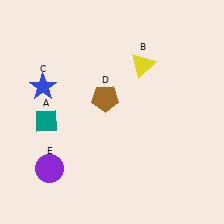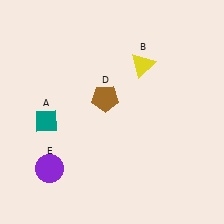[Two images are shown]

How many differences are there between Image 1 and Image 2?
There is 1 difference between the two images.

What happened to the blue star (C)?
The blue star (C) was removed in Image 2. It was in the top-left area of Image 1.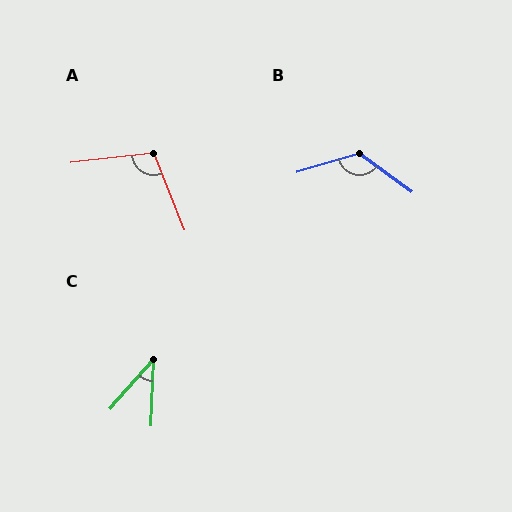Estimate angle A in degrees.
Approximately 105 degrees.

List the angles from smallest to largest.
C (39°), A (105°), B (127°).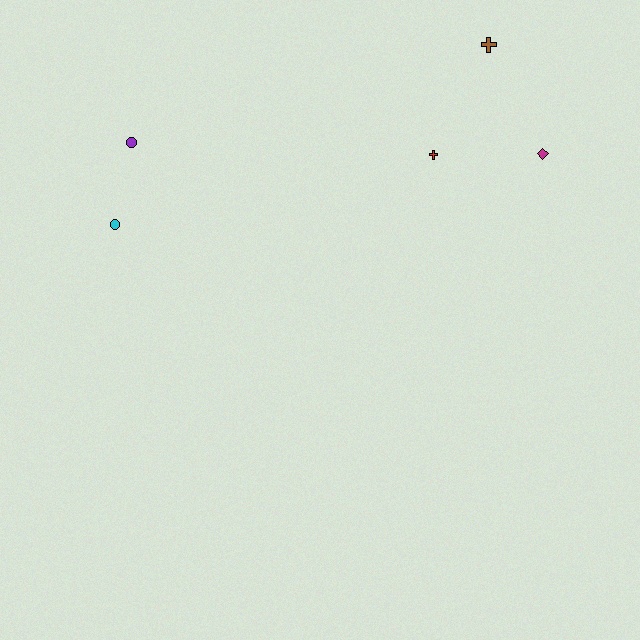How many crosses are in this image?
There are 2 crosses.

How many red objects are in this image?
There is 1 red object.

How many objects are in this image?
There are 5 objects.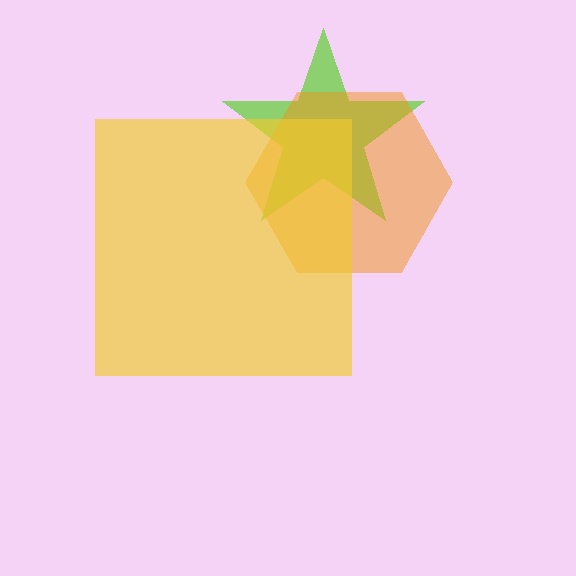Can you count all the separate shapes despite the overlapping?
Yes, there are 3 separate shapes.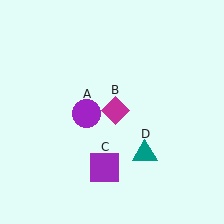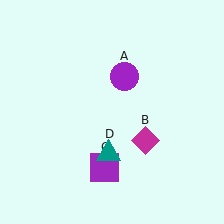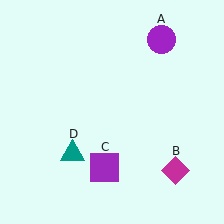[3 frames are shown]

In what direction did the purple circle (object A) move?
The purple circle (object A) moved up and to the right.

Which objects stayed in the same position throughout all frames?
Purple square (object C) remained stationary.